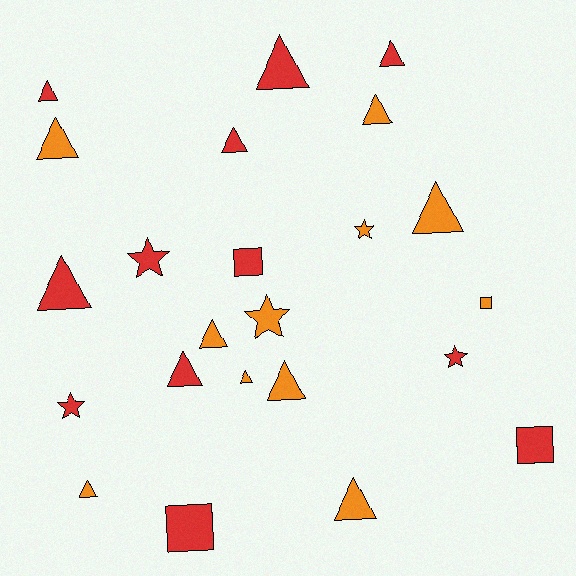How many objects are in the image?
There are 23 objects.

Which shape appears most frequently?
Triangle, with 14 objects.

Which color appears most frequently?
Red, with 12 objects.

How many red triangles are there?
There are 6 red triangles.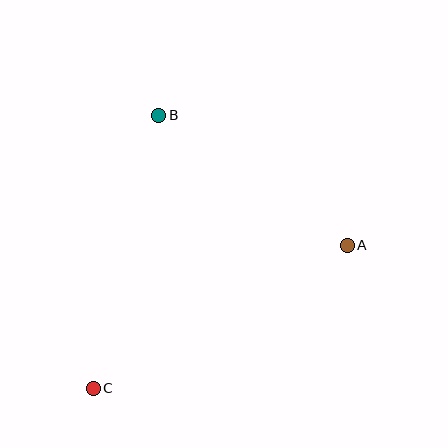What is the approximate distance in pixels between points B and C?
The distance between B and C is approximately 281 pixels.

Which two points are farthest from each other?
Points A and C are farthest from each other.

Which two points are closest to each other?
Points A and B are closest to each other.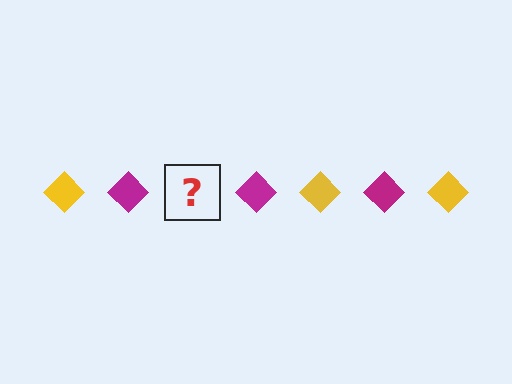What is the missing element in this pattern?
The missing element is a yellow diamond.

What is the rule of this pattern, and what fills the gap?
The rule is that the pattern cycles through yellow, magenta diamonds. The gap should be filled with a yellow diamond.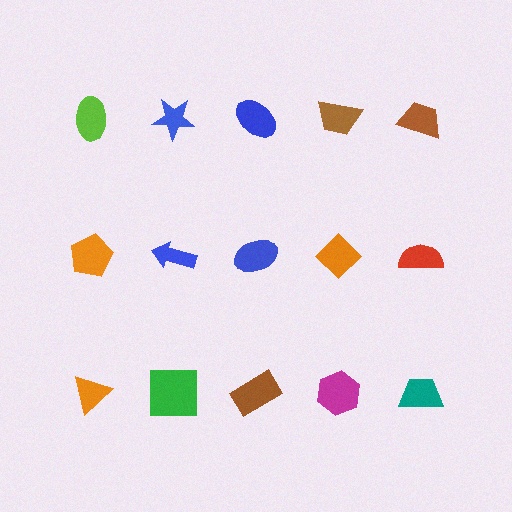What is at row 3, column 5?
A teal trapezoid.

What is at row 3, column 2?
A green square.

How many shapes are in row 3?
5 shapes.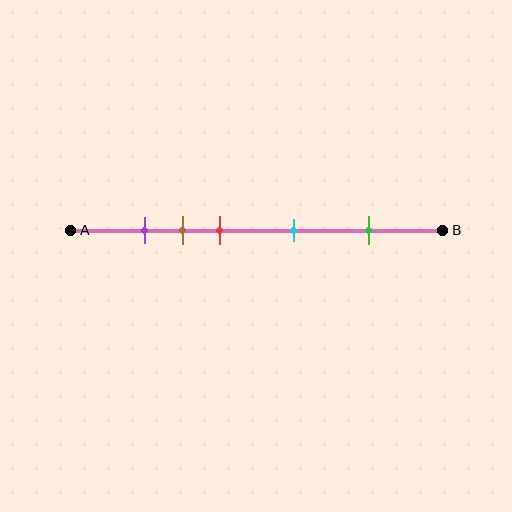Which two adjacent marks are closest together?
The purple and brown marks are the closest adjacent pair.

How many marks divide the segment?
There are 5 marks dividing the segment.